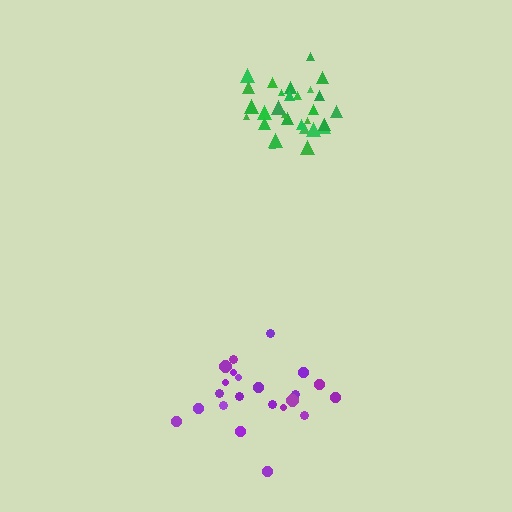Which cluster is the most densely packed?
Green.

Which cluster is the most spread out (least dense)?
Purple.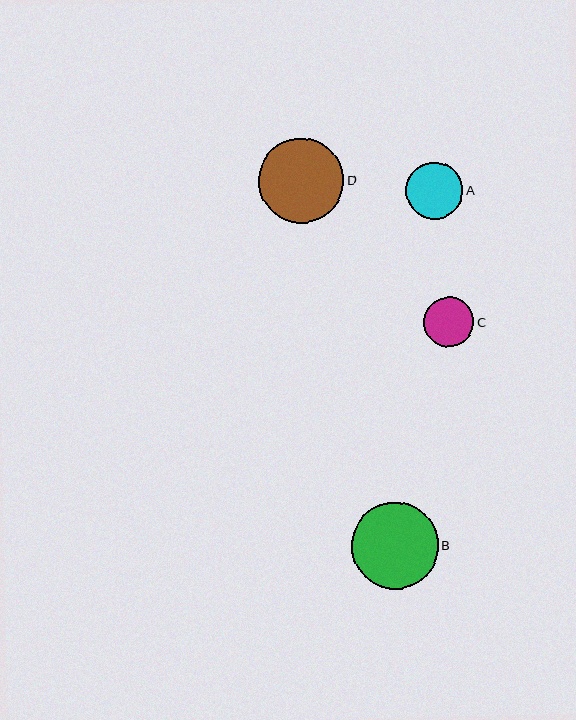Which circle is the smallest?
Circle C is the smallest with a size of approximately 50 pixels.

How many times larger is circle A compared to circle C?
Circle A is approximately 1.1 times the size of circle C.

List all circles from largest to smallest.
From largest to smallest: B, D, A, C.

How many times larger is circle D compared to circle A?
Circle D is approximately 1.5 times the size of circle A.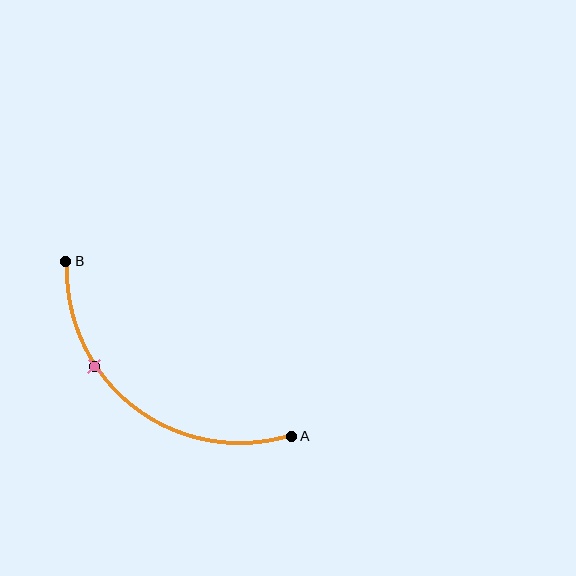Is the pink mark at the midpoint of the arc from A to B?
No. The pink mark lies on the arc but is closer to endpoint B. The arc midpoint would be at the point on the curve equidistant along the arc from both A and B.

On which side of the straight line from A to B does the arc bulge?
The arc bulges below and to the left of the straight line connecting A and B.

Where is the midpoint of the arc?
The arc midpoint is the point on the curve farthest from the straight line joining A and B. It sits below and to the left of that line.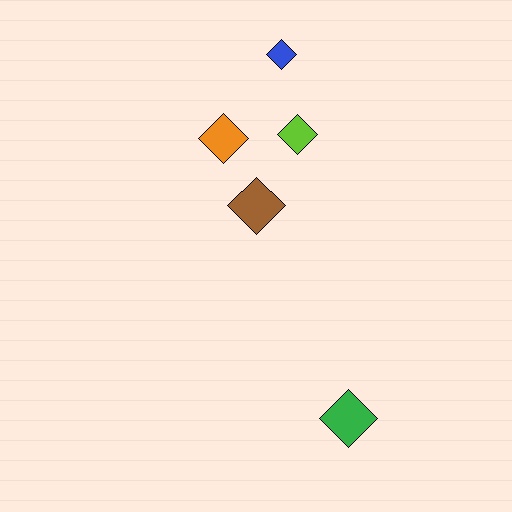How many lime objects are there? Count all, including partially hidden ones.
There is 1 lime object.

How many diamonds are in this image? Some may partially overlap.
There are 5 diamonds.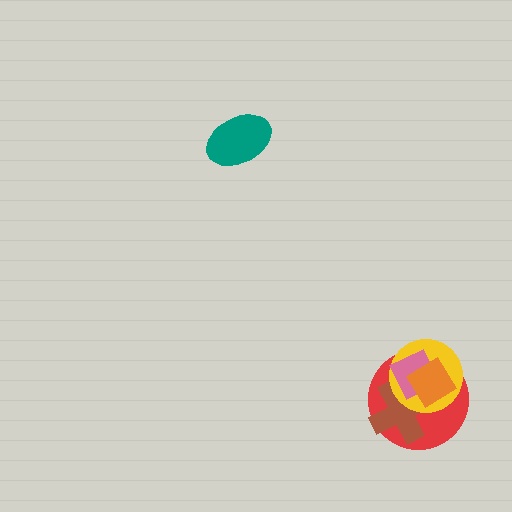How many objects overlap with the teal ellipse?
0 objects overlap with the teal ellipse.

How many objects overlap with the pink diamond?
4 objects overlap with the pink diamond.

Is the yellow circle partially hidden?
Yes, it is partially covered by another shape.